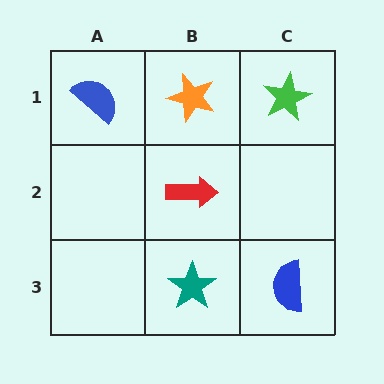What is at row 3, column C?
A blue semicircle.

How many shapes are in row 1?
3 shapes.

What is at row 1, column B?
An orange star.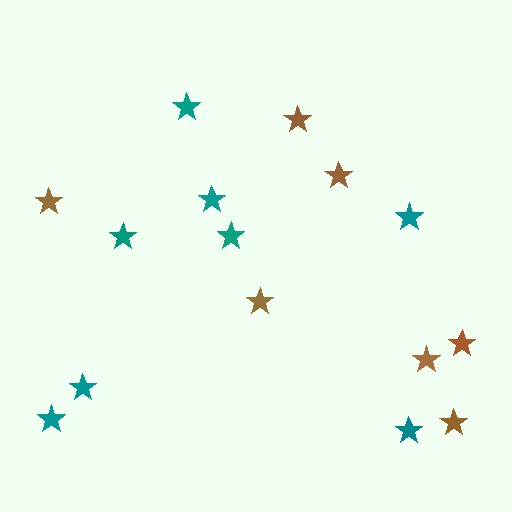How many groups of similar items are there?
There are 2 groups: one group of teal stars (8) and one group of brown stars (7).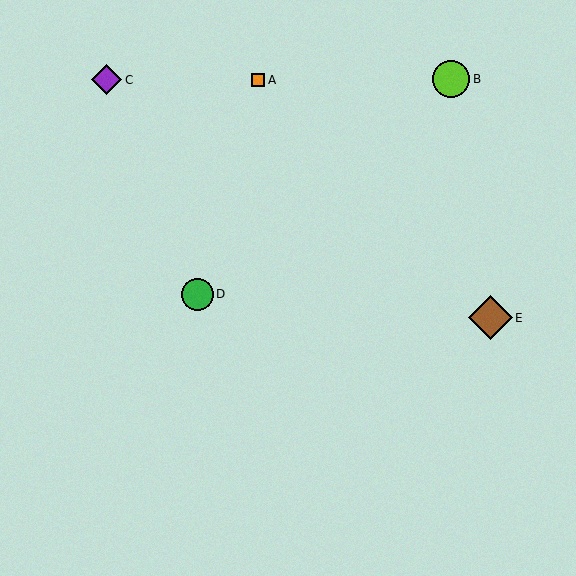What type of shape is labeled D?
Shape D is a green circle.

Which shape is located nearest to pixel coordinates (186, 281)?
The green circle (labeled D) at (197, 294) is nearest to that location.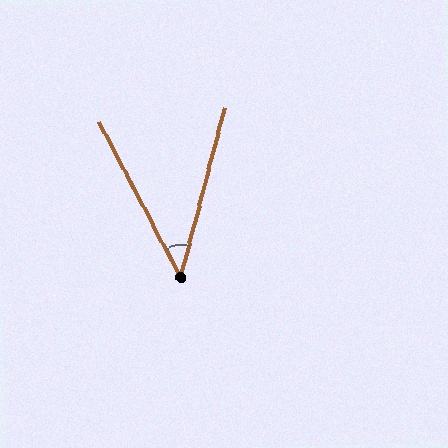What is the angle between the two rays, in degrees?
Approximately 43 degrees.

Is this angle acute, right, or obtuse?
It is acute.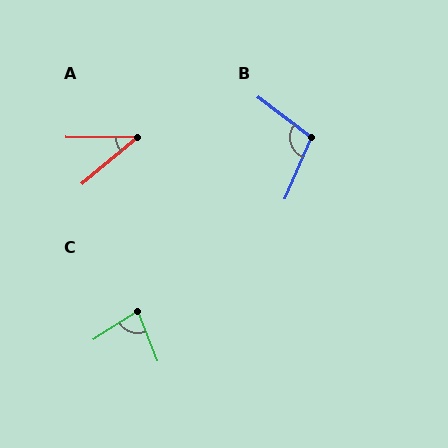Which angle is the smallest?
A, at approximately 40 degrees.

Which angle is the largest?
B, at approximately 103 degrees.